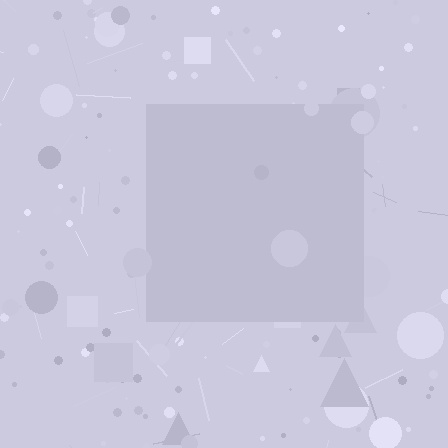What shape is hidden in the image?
A square is hidden in the image.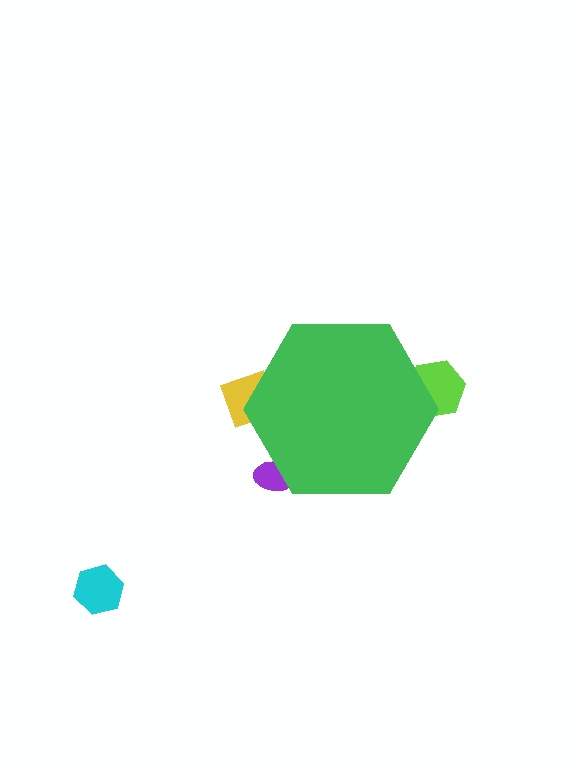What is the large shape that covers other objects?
A green hexagon.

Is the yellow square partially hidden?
Yes, the yellow square is partially hidden behind the green hexagon.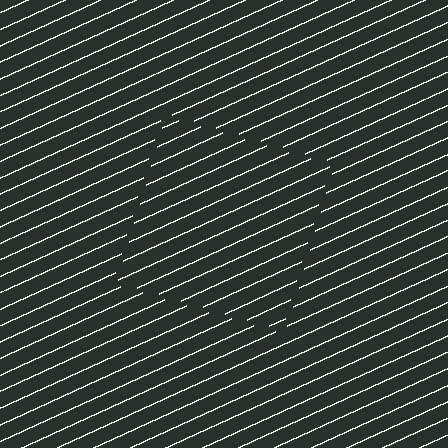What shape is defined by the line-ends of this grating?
An illusory square. The interior of the shape contains the same grating, shifted by half a period — the contour is defined by the phase discontinuity where line-ends from the inner and outer gratings abut.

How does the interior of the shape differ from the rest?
The interior of the shape contains the same grating, shifted by half a period — the contour is defined by the phase discontinuity where line-ends from the inner and outer gratings abut.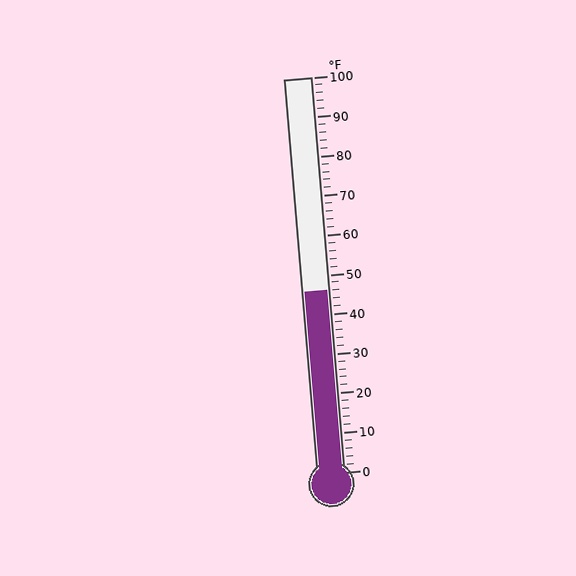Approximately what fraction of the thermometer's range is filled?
The thermometer is filled to approximately 45% of its range.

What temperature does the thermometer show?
The thermometer shows approximately 46°F.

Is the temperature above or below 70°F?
The temperature is below 70°F.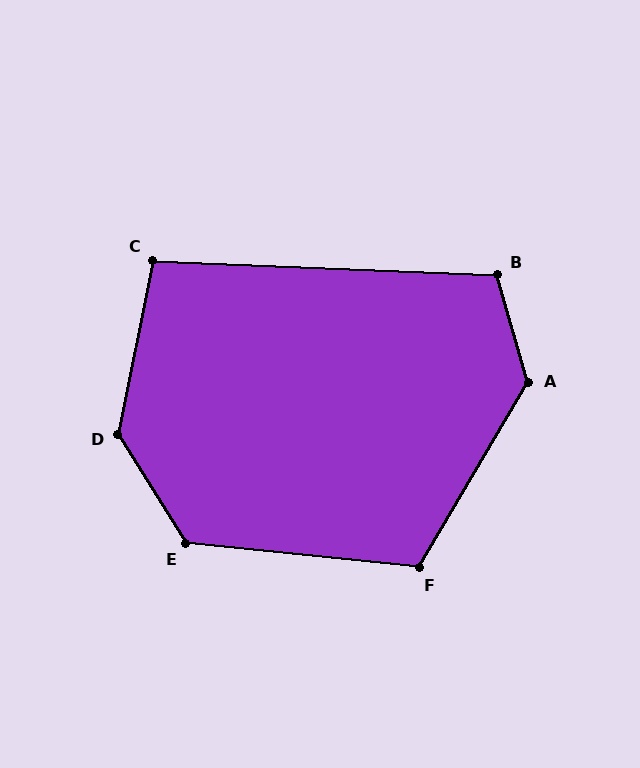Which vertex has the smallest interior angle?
C, at approximately 99 degrees.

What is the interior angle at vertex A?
Approximately 133 degrees (obtuse).